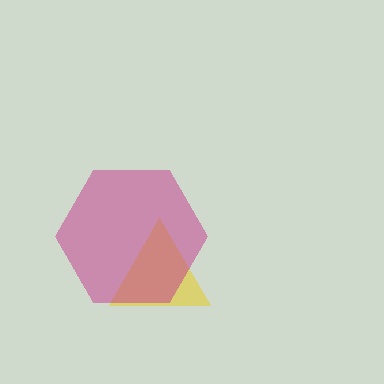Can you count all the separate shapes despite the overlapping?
Yes, there are 2 separate shapes.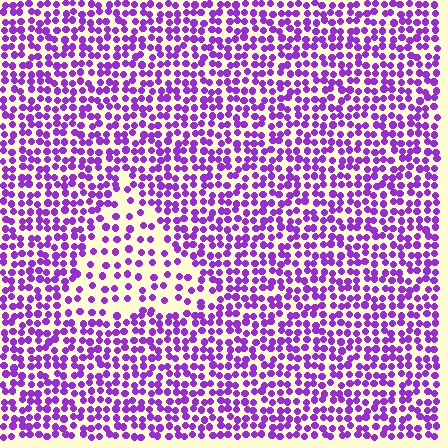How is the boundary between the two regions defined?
The boundary is defined by a change in element density (approximately 2.0x ratio). All elements are the same color, size, and shape.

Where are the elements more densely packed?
The elements are more densely packed outside the triangle boundary.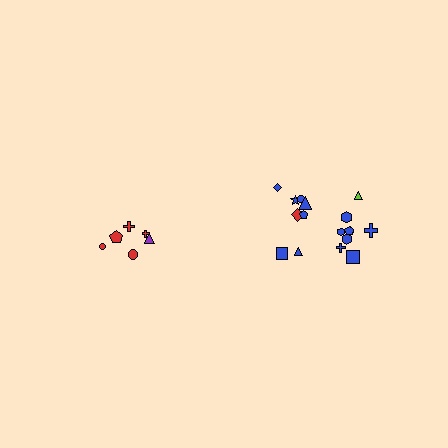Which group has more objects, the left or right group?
The right group.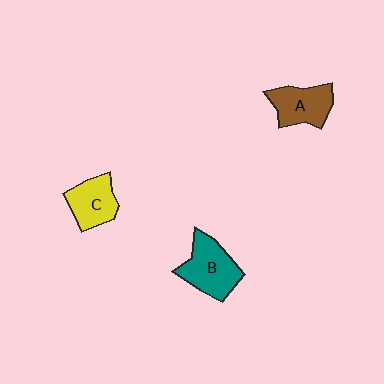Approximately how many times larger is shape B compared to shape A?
Approximately 1.2 times.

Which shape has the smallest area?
Shape C (yellow).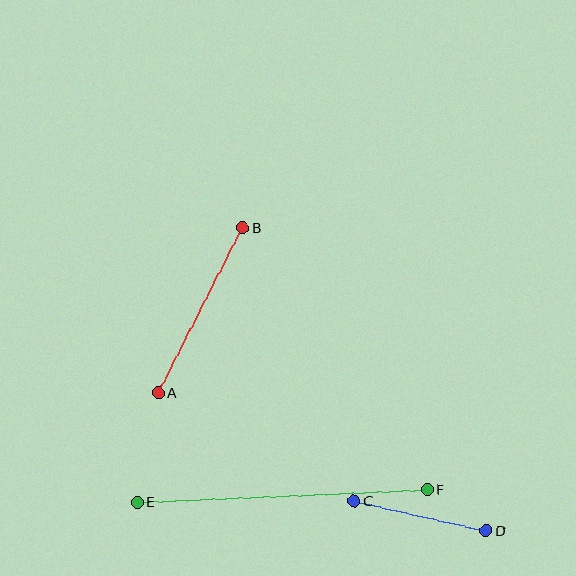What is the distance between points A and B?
The distance is approximately 186 pixels.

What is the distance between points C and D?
The distance is approximately 135 pixels.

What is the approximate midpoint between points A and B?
The midpoint is at approximately (200, 310) pixels.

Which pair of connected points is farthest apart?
Points E and F are farthest apart.